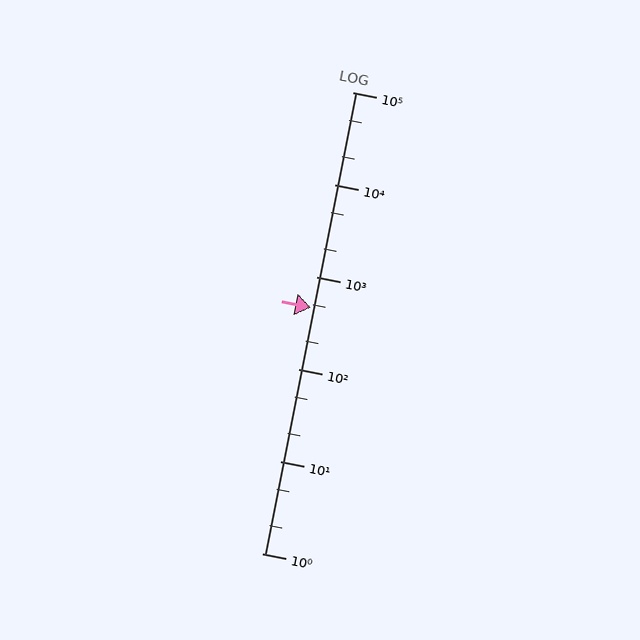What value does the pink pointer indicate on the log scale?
The pointer indicates approximately 460.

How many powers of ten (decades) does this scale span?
The scale spans 5 decades, from 1 to 100000.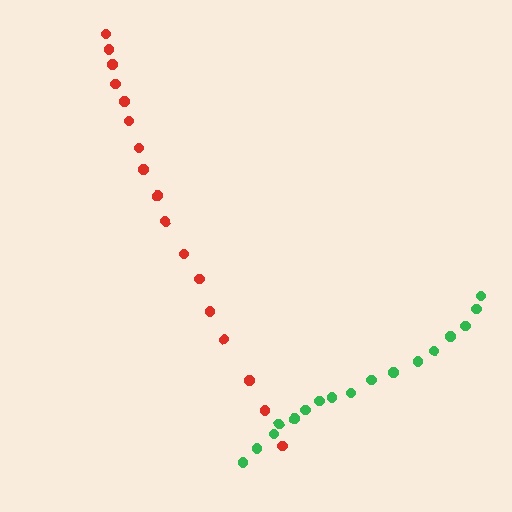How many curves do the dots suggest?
There are 2 distinct paths.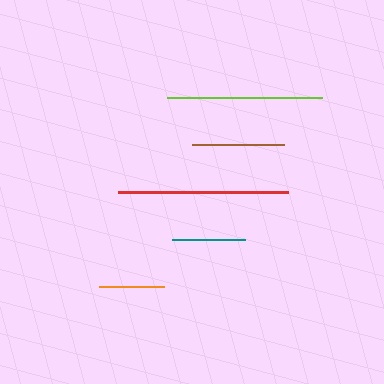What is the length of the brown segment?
The brown segment is approximately 92 pixels long.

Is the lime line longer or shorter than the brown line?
The lime line is longer than the brown line.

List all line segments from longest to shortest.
From longest to shortest: red, lime, brown, teal, orange.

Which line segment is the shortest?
The orange line is the shortest at approximately 65 pixels.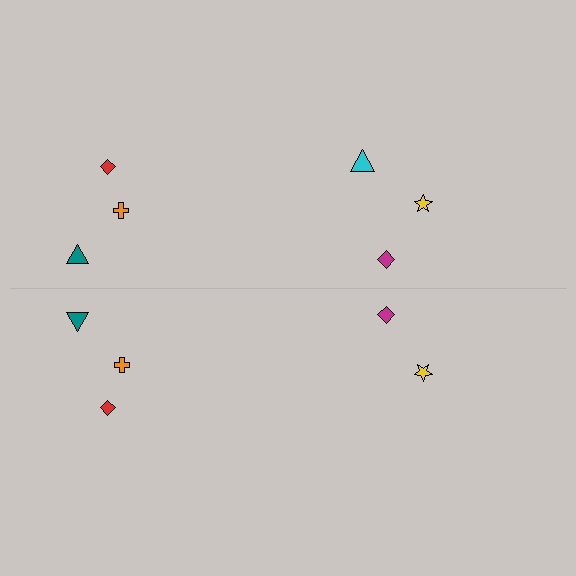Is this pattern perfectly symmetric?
No, the pattern is not perfectly symmetric. A cyan triangle is missing from the bottom side.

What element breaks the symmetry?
A cyan triangle is missing from the bottom side.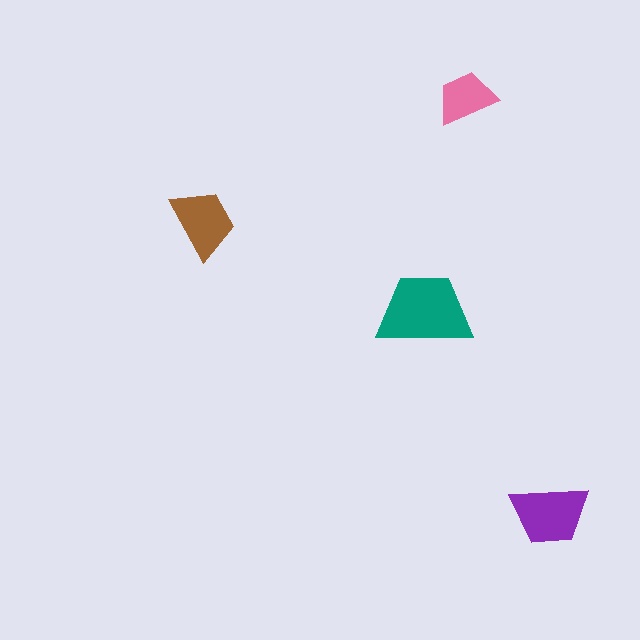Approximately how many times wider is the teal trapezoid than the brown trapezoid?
About 1.5 times wider.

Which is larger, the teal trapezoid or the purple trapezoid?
The teal one.